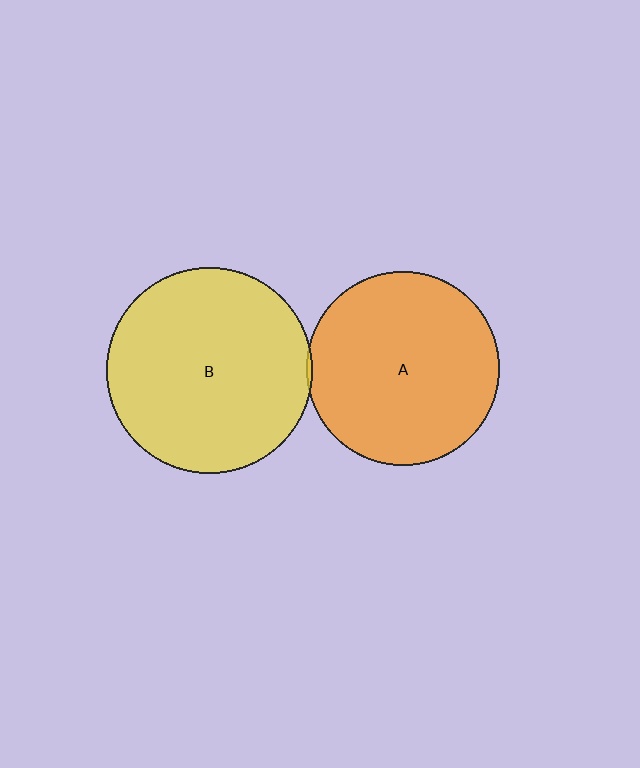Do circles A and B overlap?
Yes.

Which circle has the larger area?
Circle B (yellow).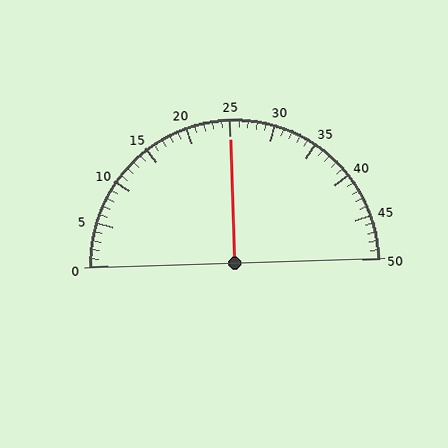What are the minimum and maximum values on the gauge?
The gauge ranges from 0 to 50.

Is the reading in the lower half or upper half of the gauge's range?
The reading is in the upper half of the range (0 to 50).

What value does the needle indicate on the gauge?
The needle indicates approximately 25.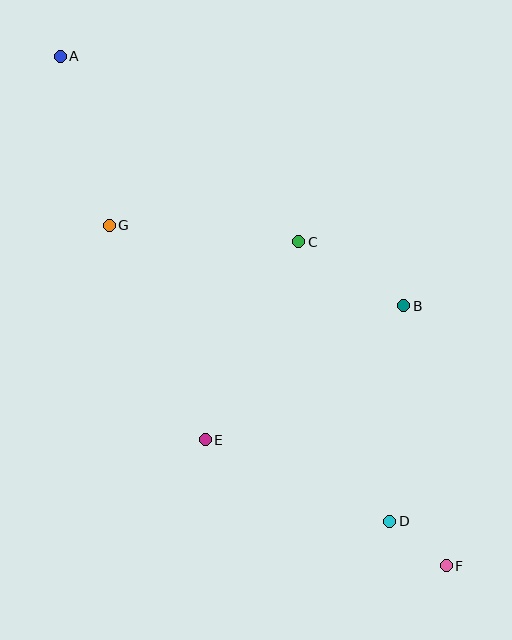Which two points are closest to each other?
Points D and F are closest to each other.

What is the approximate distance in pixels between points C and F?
The distance between C and F is approximately 356 pixels.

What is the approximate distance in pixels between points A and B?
The distance between A and B is approximately 425 pixels.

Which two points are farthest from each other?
Points A and F are farthest from each other.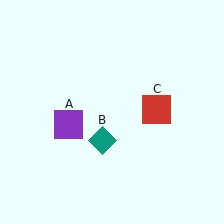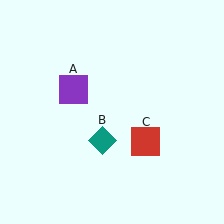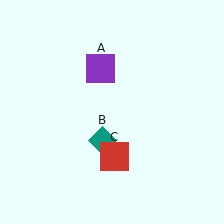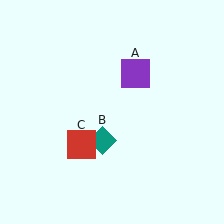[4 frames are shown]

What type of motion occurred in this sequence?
The purple square (object A), red square (object C) rotated clockwise around the center of the scene.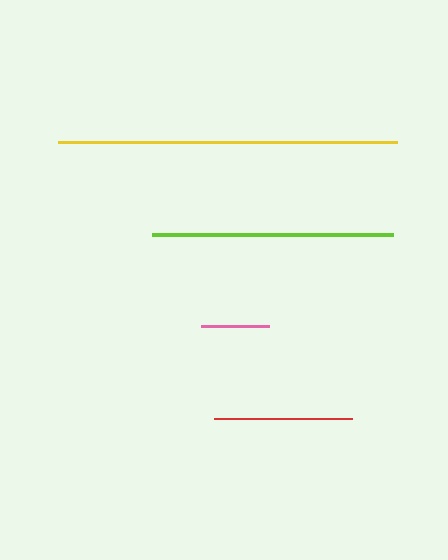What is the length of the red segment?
The red segment is approximately 138 pixels long.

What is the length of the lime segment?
The lime segment is approximately 240 pixels long.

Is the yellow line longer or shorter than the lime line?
The yellow line is longer than the lime line.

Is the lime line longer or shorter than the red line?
The lime line is longer than the red line.